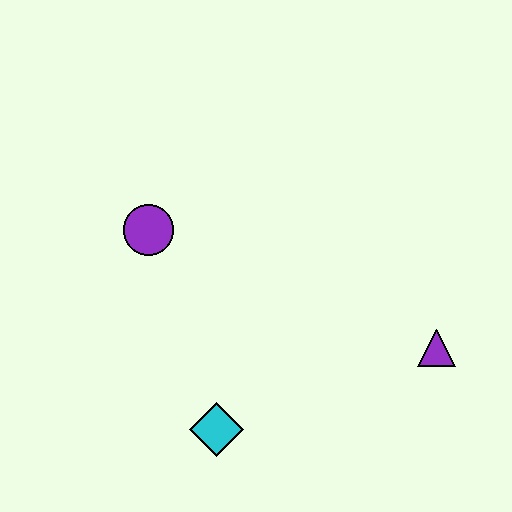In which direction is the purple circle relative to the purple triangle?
The purple circle is to the left of the purple triangle.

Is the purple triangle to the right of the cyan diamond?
Yes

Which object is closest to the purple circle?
The cyan diamond is closest to the purple circle.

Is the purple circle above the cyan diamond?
Yes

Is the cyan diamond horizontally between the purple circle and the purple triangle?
Yes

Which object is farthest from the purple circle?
The purple triangle is farthest from the purple circle.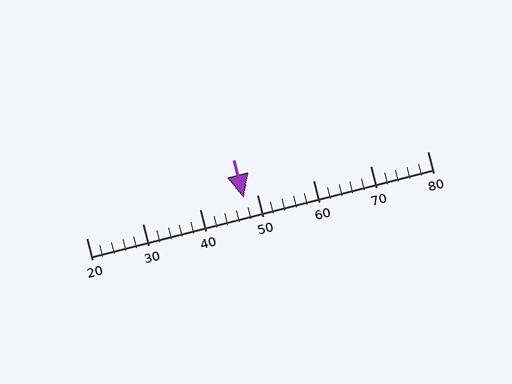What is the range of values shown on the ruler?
The ruler shows values from 20 to 80.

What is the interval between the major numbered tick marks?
The major tick marks are spaced 10 units apart.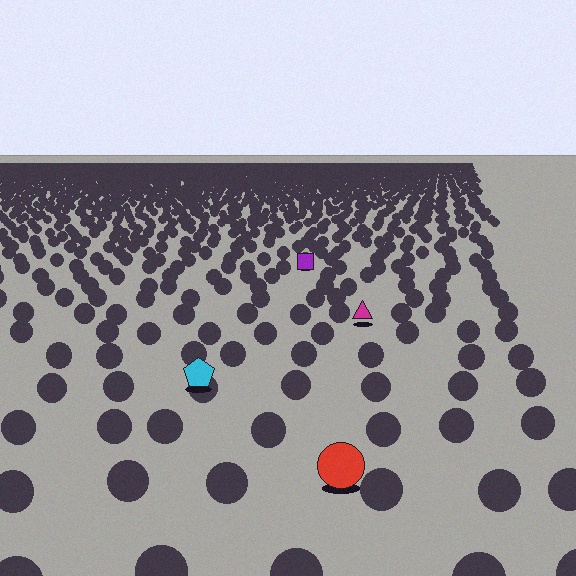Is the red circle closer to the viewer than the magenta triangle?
Yes. The red circle is closer — you can tell from the texture gradient: the ground texture is coarser near it.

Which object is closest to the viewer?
The red circle is closest. The texture marks near it are larger and more spread out.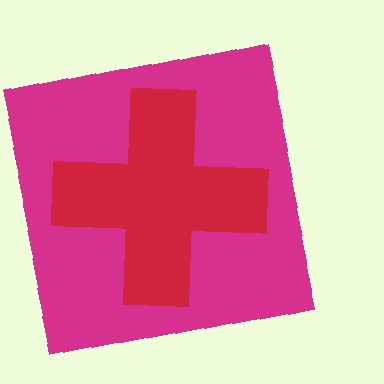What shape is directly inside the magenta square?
The red cross.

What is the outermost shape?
The magenta square.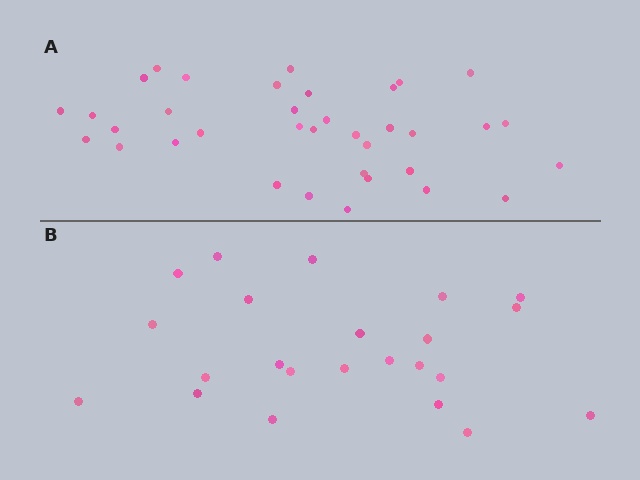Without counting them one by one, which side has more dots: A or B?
Region A (the top region) has more dots.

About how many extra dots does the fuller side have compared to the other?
Region A has approximately 15 more dots than region B.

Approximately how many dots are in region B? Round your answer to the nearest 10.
About 20 dots. (The exact count is 23, which rounds to 20.)